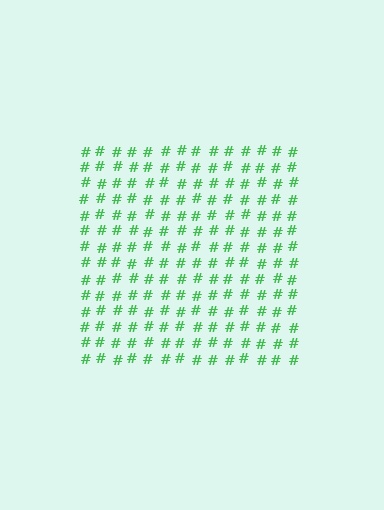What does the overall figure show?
The overall figure shows a square.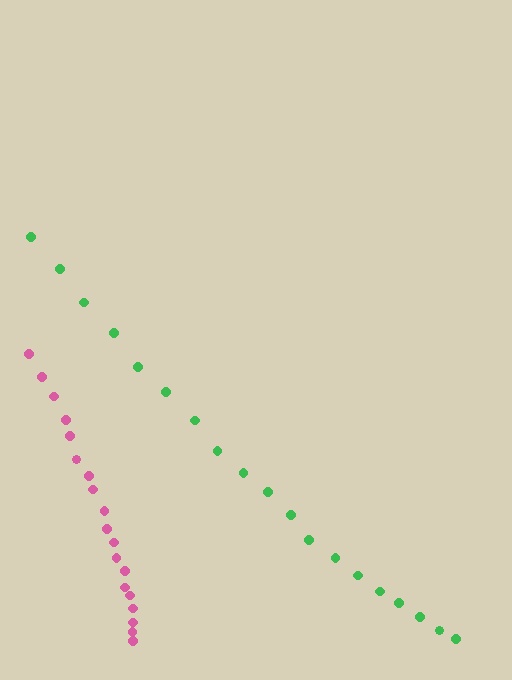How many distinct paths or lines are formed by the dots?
There are 2 distinct paths.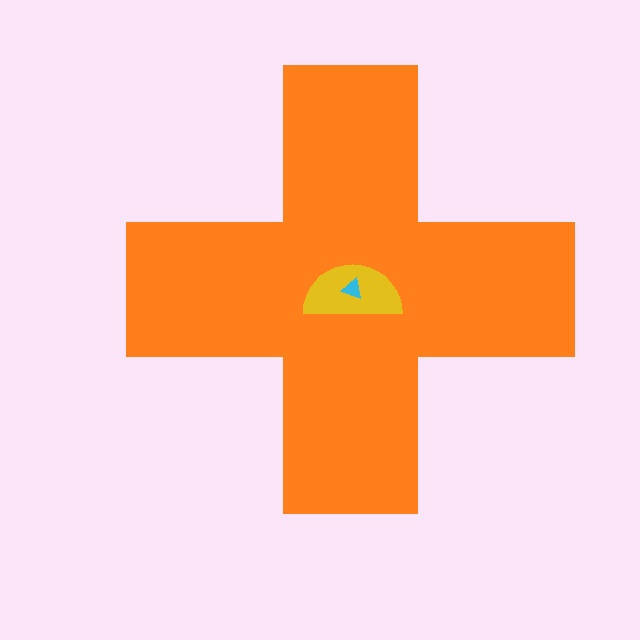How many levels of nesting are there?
3.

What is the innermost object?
The cyan triangle.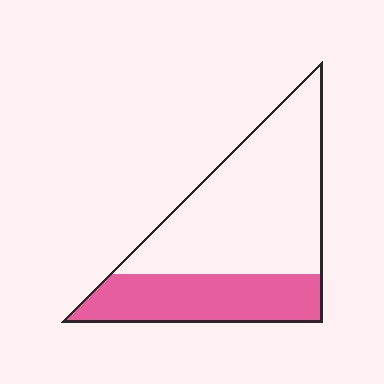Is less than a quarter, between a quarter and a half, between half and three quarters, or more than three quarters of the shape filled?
Between a quarter and a half.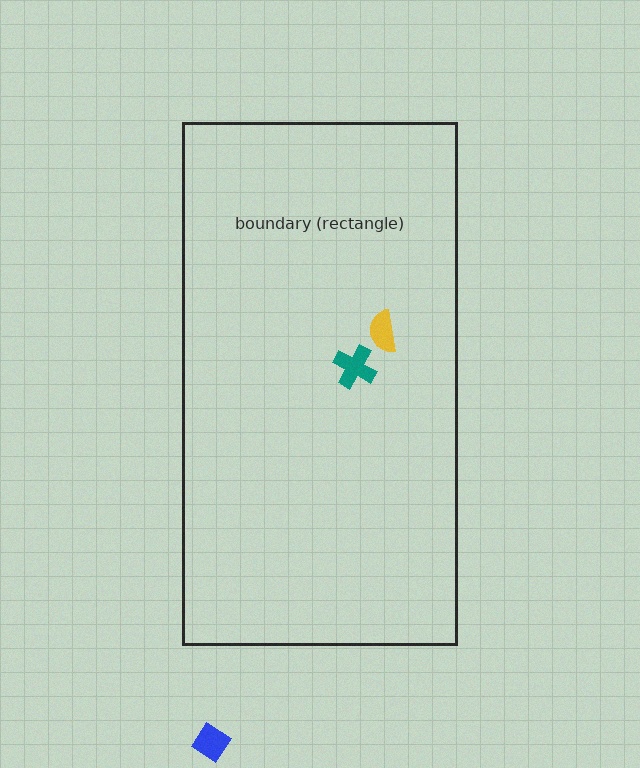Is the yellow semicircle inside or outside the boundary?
Inside.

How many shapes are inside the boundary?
2 inside, 1 outside.